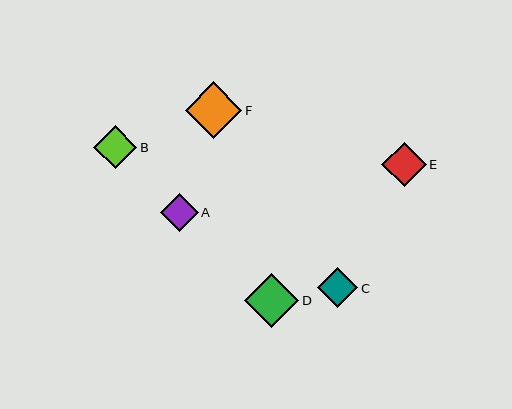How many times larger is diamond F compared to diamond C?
Diamond F is approximately 1.4 times the size of diamond C.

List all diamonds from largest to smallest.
From largest to smallest: F, D, E, B, C, A.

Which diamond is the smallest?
Diamond A is the smallest with a size of approximately 38 pixels.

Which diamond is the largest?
Diamond F is the largest with a size of approximately 57 pixels.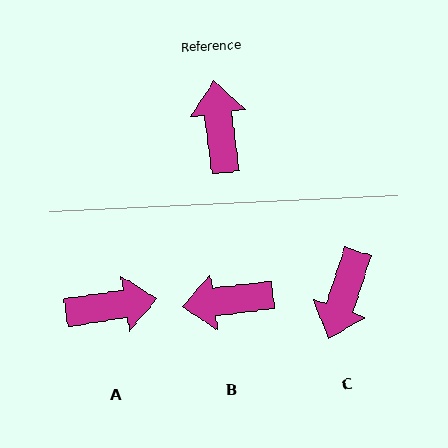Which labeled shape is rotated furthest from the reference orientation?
C, about 154 degrees away.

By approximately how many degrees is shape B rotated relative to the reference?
Approximately 90 degrees counter-clockwise.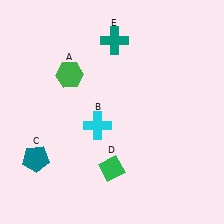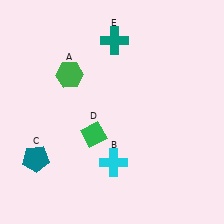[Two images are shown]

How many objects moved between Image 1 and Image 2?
2 objects moved between the two images.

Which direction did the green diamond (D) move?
The green diamond (D) moved up.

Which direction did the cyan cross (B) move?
The cyan cross (B) moved down.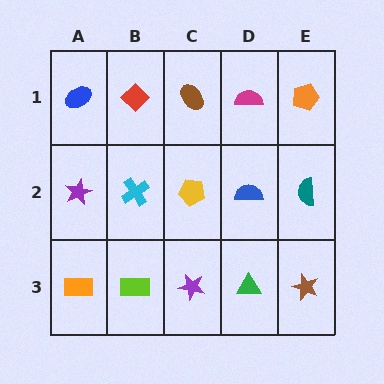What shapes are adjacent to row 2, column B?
A red diamond (row 1, column B), a lime rectangle (row 3, column B), a purple star (row 2, column A), a yellow pentagon (row 2, column C).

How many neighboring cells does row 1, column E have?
2.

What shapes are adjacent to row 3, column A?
A purple star (row 2, column A), a lime rectangle (row 3, column B).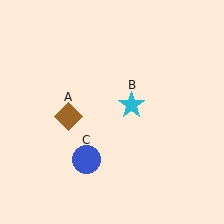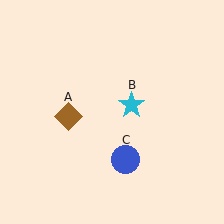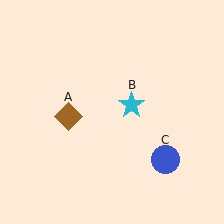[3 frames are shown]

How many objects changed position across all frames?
1 object changed position: blue circle (object C).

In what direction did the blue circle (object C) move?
The blue circle (object C) moved right.